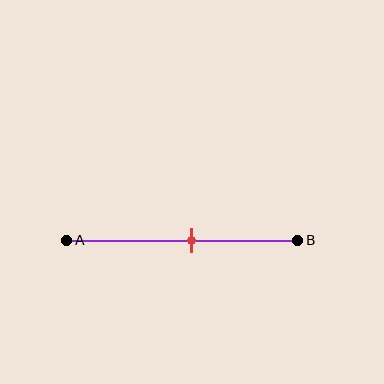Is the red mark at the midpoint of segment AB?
No, the mark is at about 55% from A, not at the 50% midpoint.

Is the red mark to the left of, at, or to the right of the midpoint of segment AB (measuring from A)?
The red mark is to the right of the midpoint of segment AB.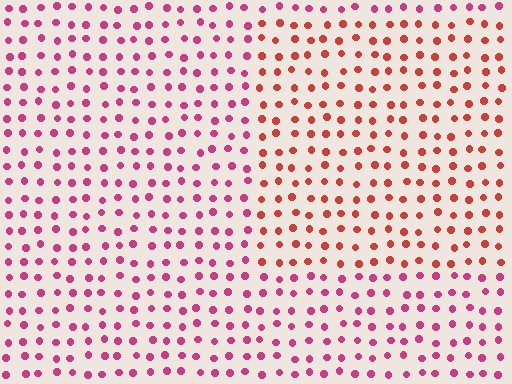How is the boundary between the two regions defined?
The boundary is defined purely by a slight shift in hue (about 35 degrees). Spacing, size, and orientation are identical on both sides.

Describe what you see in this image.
The image is filled with small magenta elements in a uniform arrangement. A rectangle-shaped region is visible where the elements are tinted to a slightly different hue, forming a subtle color boundary.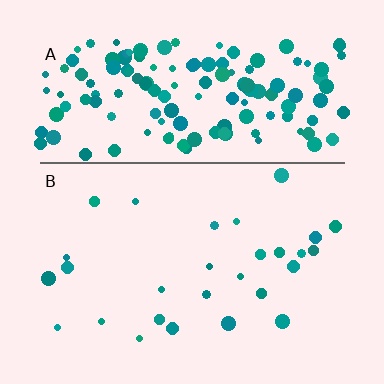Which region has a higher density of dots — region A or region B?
A (the top).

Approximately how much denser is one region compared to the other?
Approximately 5.7× — region A over region B.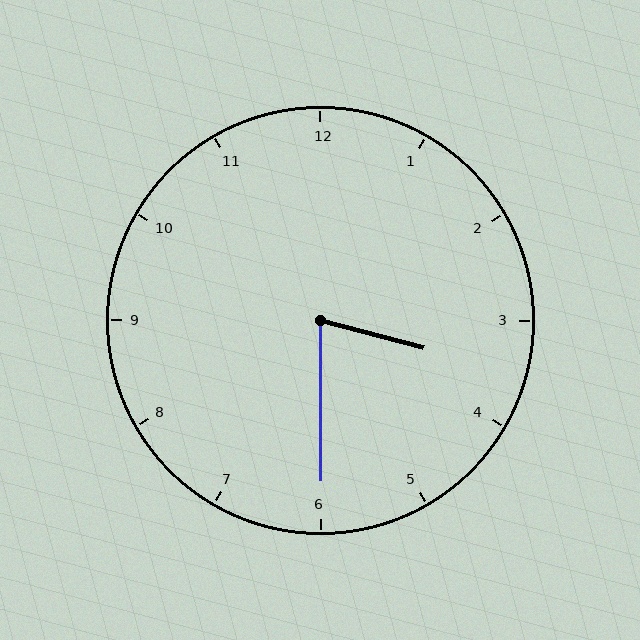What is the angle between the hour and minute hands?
Approximately 75 degrees.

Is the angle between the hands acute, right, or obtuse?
It is acute.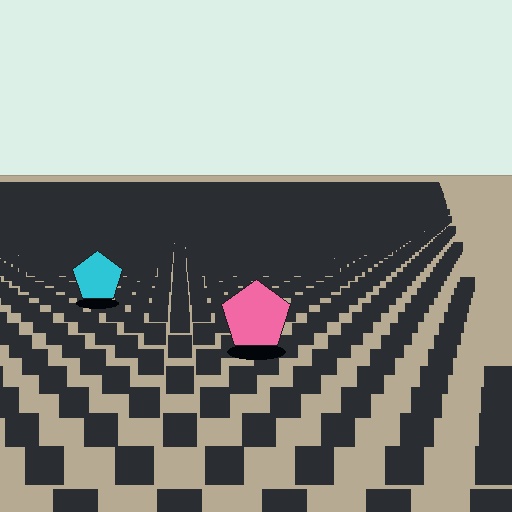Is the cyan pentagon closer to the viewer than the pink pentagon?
No. The pink pentagon is closer — you can tell from the texture gradient: the ground texture is coarser near it.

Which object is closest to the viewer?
The pink pentagon is closest. The texture marks near it are larger and more spread out.